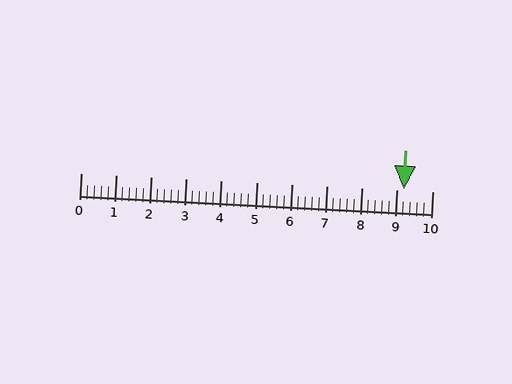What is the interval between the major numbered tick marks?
The major tick marks are spaced 1 units apart.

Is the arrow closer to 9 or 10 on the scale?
The arrow is closer to 9.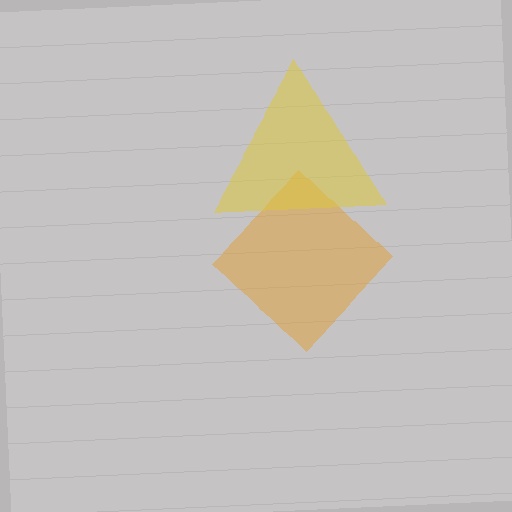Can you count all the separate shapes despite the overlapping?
Yes, there are 2 separate shapes.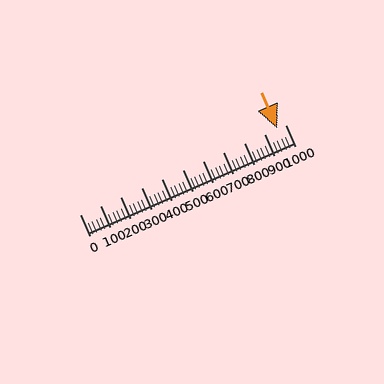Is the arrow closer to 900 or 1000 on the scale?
The arrow is closer to 1000.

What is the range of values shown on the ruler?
The ruler shows values from 0 to 1000.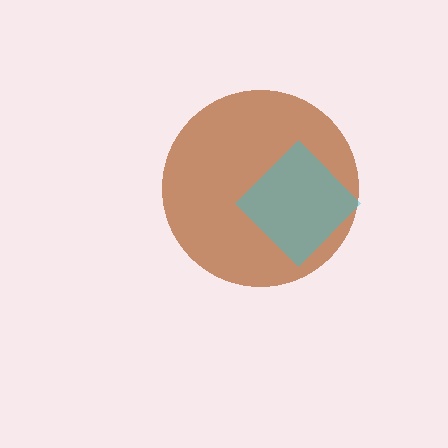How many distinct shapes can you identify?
There are 2 distinct shapes: a brown circle, a cyan diamond.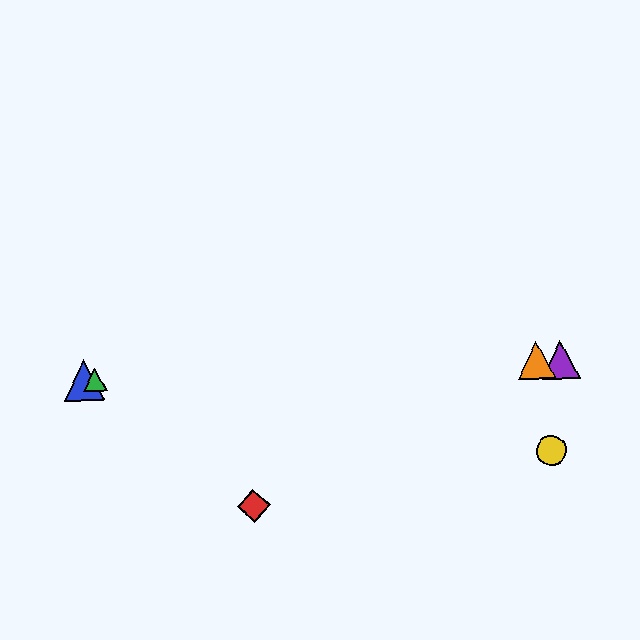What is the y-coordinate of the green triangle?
The green triangle is at y≈380.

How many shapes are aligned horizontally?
4 shapes (the blue triangle, the green triangle, the purple triangle, the orange triangle) are aligned horizontally.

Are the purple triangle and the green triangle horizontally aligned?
Yes, both are at y≈359.